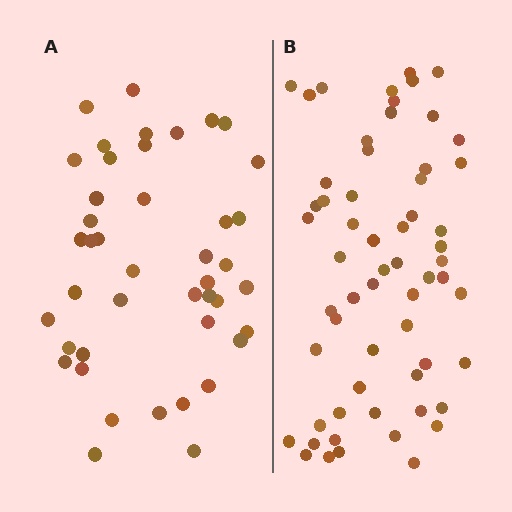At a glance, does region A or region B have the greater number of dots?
Region B (the right region) has more dots.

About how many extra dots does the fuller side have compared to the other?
Region B has approximately 15 more dots than region A.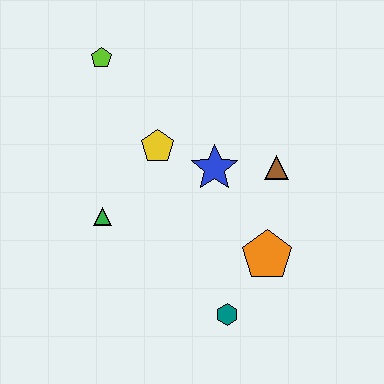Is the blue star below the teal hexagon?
No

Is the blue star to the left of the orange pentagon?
Yes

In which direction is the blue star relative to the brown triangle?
The blue star is to the left of the brown triangle.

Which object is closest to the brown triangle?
The blue star is closest to the brown triangle.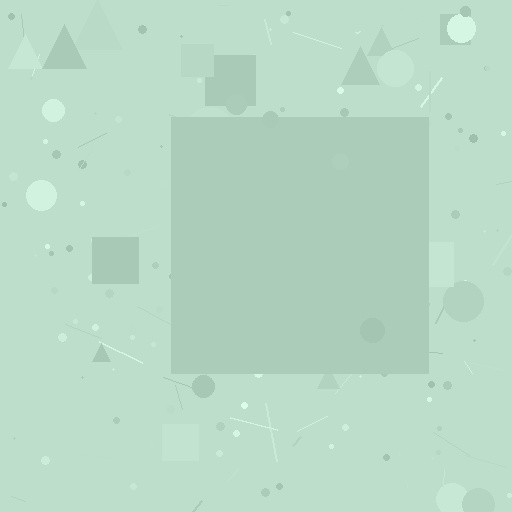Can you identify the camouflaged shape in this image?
The camouflaged shape is a square.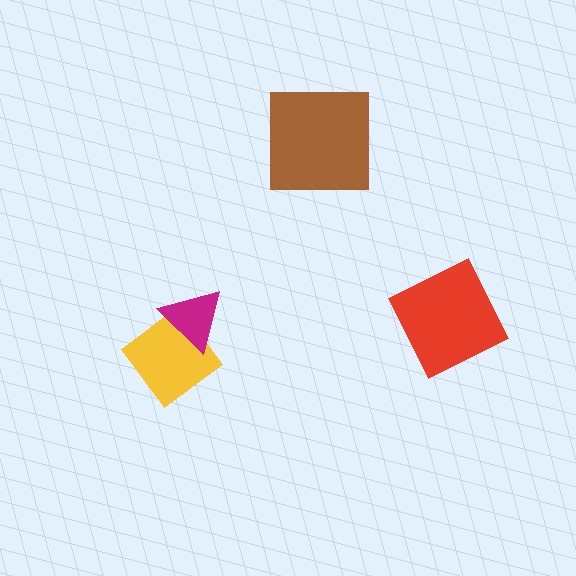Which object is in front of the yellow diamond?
The magenta triangle is in front of the yellow diamond.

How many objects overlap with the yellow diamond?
1 object overlaps with the yellow diamond.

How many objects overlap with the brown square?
0 objects overlap with the brown square.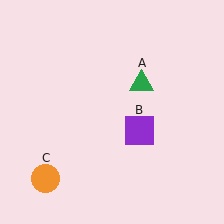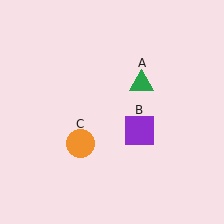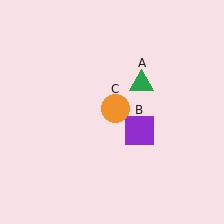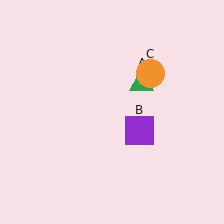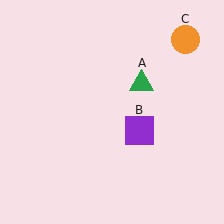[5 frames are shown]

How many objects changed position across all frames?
1 object changed position: orange circle (object C).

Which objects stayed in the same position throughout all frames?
Green triangle (object A) and purple square (object B) remained stationary.